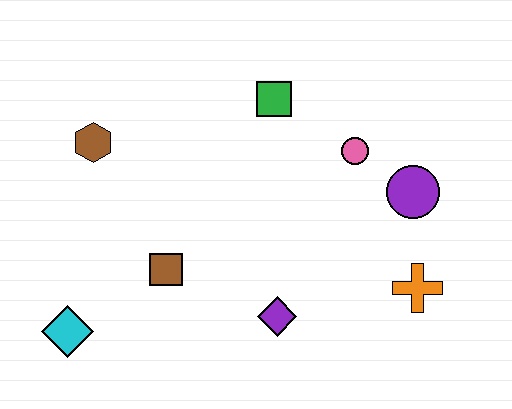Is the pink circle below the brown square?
No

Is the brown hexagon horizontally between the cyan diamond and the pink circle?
Yes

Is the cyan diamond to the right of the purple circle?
No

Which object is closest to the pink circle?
The purple circle is closest to the pink circle.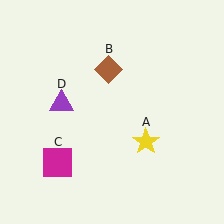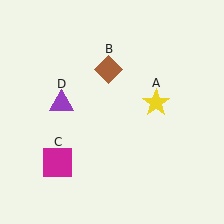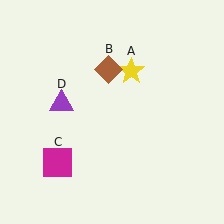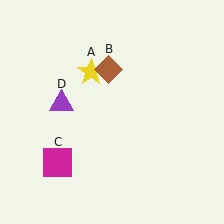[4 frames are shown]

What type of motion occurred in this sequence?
The yellow star (object A) rotated counterclockwise around the center of the scene.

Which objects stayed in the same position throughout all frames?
Brown diamond (object B) and magenta square (object C) and purple triangle (object D) remained stationary.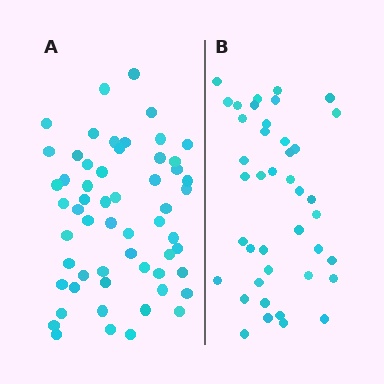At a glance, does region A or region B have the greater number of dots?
Region A (the left region) has more dots.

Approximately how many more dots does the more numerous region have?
Region A has approximately 15 more dots than region B.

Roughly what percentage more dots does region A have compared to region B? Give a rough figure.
About 40% more.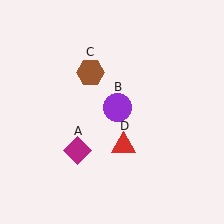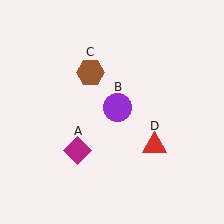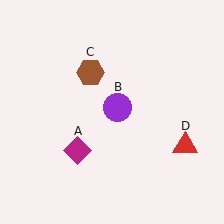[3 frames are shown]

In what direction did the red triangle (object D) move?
The red triangle (object D) moved right.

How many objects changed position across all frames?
1 object changed position: red triangle (object D).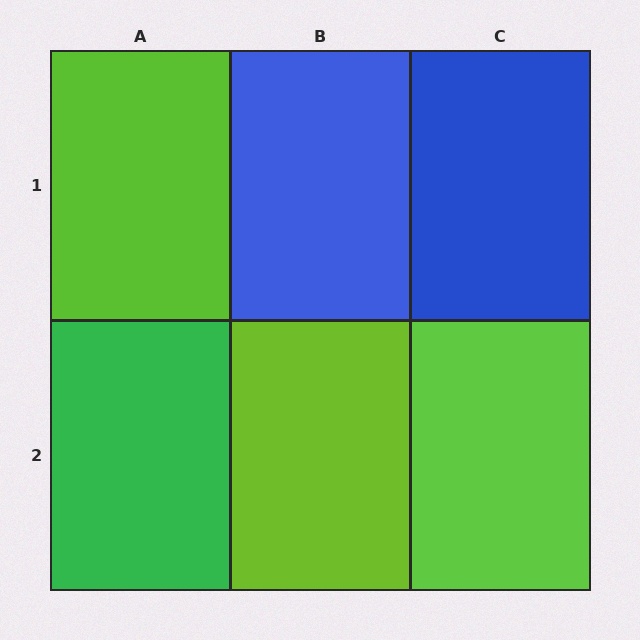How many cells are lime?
3 cells are lime.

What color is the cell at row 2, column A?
Green.